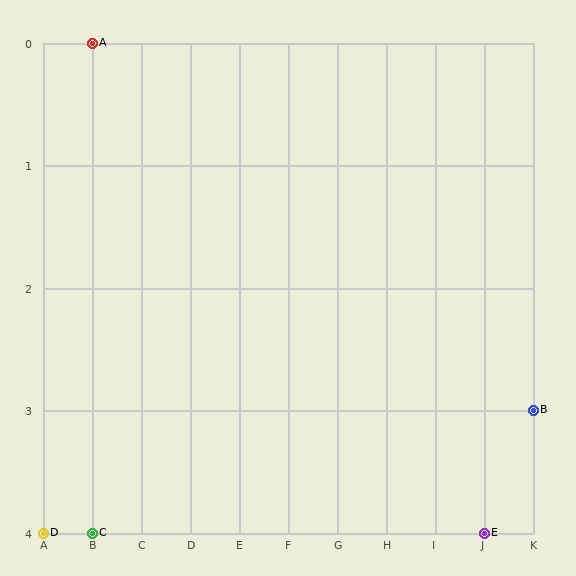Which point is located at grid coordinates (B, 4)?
Point C is at (B, 4).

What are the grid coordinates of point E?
Point E is at grid coordinates (J, 4).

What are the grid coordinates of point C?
Point C is at grid coordinates (B, 4).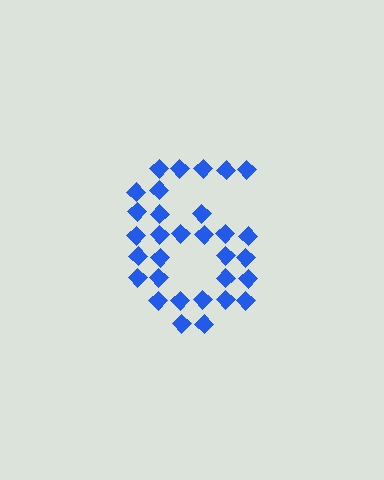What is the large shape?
The large shape is the digit 6.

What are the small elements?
The small elements are diamonds.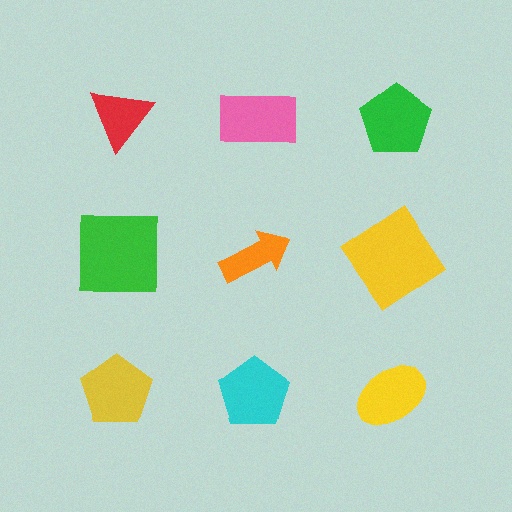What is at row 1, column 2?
A pink rectangle.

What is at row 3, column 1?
A yellow pentagon.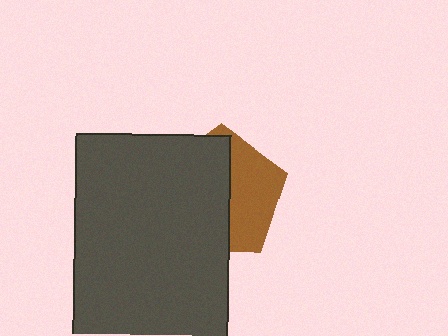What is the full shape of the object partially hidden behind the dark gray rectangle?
The partially hidden object is a brown pentagon.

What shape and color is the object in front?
The object in front is a dark gray rectangle.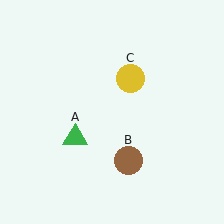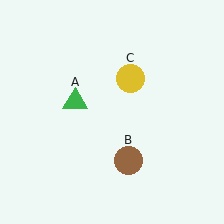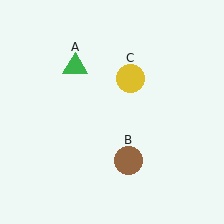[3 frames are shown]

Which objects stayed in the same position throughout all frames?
Brown circle (object B) and yellow circle (object C) remained stationary.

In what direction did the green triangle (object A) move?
The green triangle (object A) moved up.